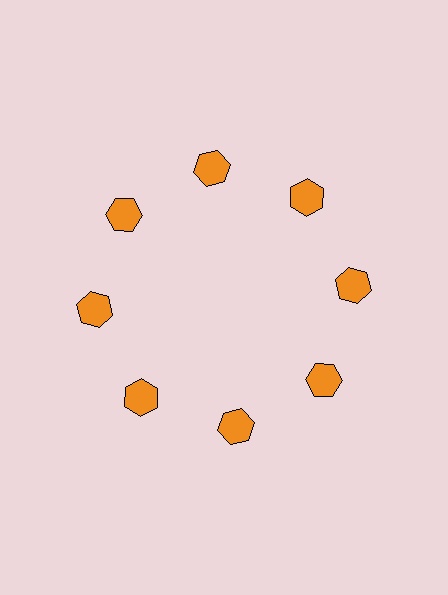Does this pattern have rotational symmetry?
Yes, this pattern has 8-fold rotational symmetry. It looks the same after rotating 45 degrees around the center.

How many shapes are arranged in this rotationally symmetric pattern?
There are 8 shapes, arranged in 8 groups of 1.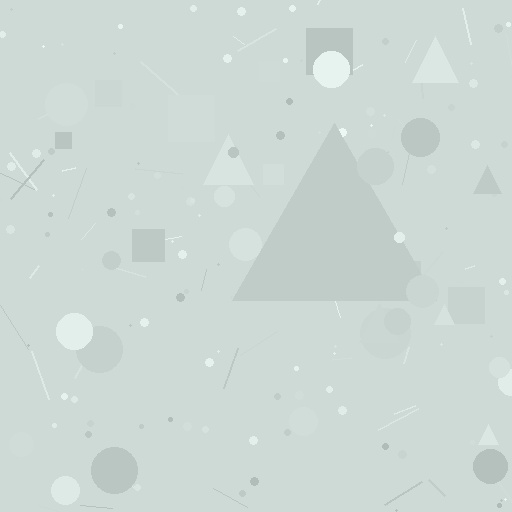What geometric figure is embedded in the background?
A triangle is embedded in the background.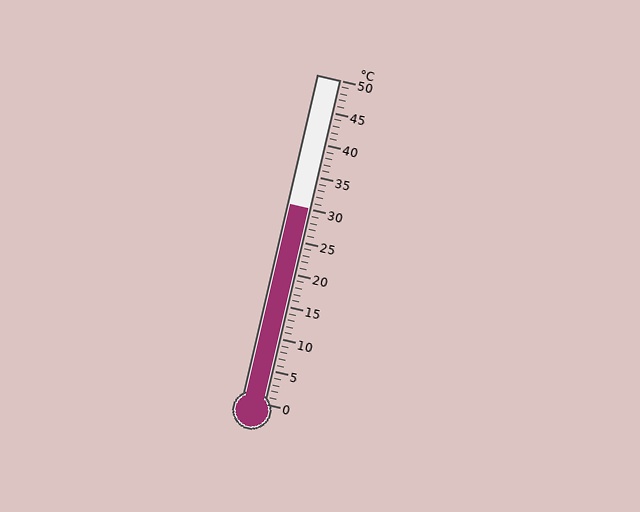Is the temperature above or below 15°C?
The temperature is above 15°C.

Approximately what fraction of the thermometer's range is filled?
The thermometer is filled to approximately 60% of its range.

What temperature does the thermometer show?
The thermometer shows approximately 30°C.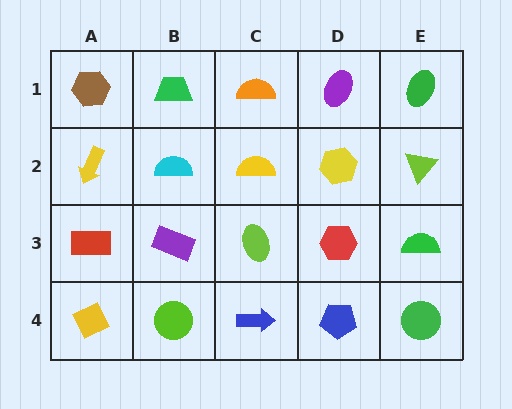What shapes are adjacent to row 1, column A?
A yellow arrow (row 2, column A), a green trapezoid (row 1, column B).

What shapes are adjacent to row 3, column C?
A yellow semicircle (row 2, column C), a blue arrow (row 4, column C), a purple rectangle (row 3, column B), a red hexagon (row 3, column D).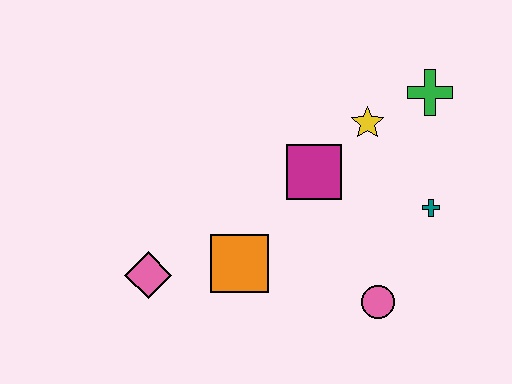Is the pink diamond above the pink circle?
Yes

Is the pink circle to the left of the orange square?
No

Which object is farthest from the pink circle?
The pink diamond is farthest from the pink circle.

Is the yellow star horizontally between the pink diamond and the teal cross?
Yes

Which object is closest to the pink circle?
The teal cross is closest to the pink circle.